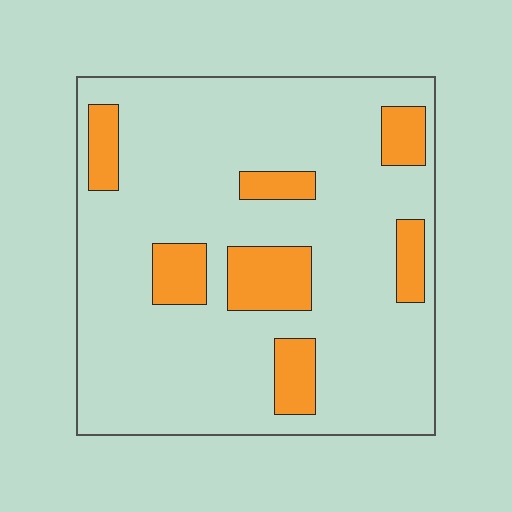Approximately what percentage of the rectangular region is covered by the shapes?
Approximately 15%.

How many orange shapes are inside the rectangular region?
7.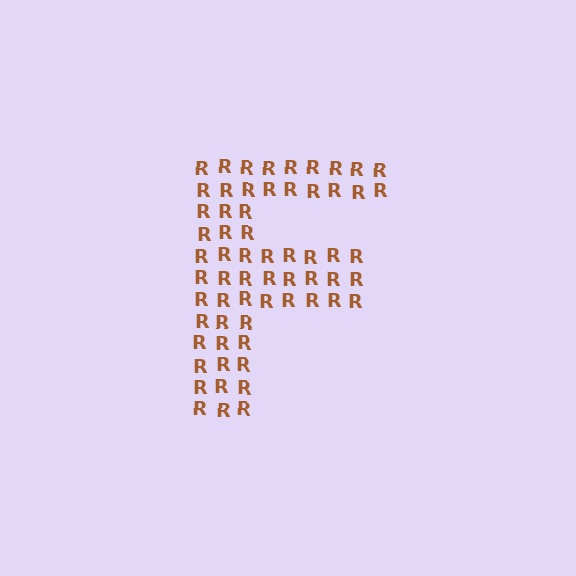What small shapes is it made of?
It is made of small letter R's.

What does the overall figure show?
The overall figure shows the letter F.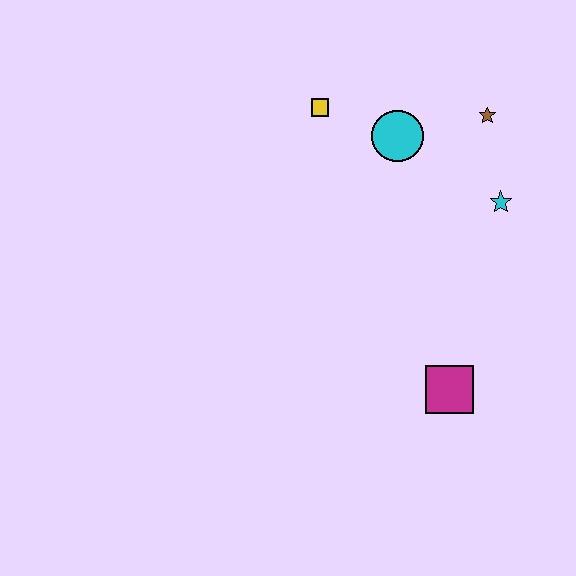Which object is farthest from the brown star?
The magenta square is farthest from the brown star.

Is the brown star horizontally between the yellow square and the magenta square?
No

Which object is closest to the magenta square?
The cyan star is closest to the magenta square.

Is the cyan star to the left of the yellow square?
No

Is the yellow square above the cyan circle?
Yes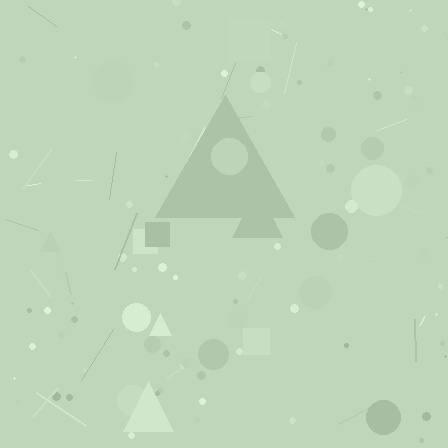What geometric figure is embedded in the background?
A triangle is embedded in the background.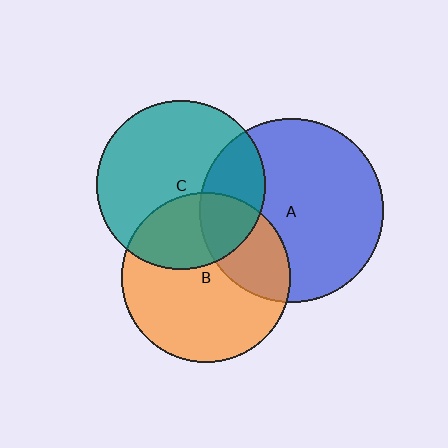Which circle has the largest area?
Circle A (blue).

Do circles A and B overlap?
Yes.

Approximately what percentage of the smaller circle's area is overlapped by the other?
Approximately 30%.